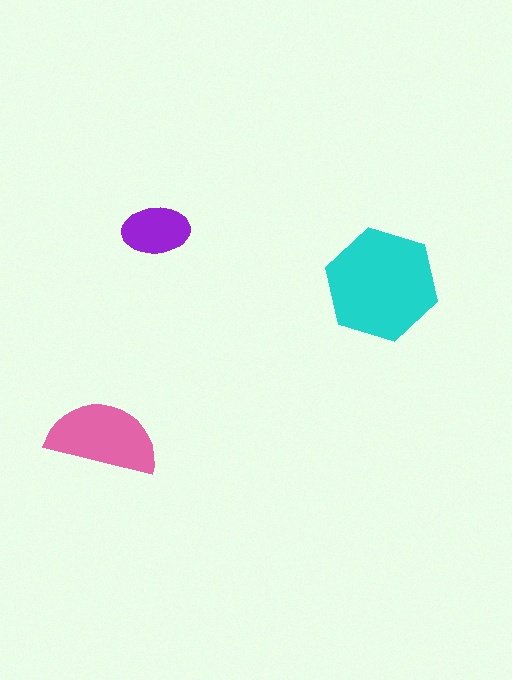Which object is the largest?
The cyan hexagon.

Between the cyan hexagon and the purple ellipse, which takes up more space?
The cyan hexagon.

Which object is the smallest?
The purple ellipse.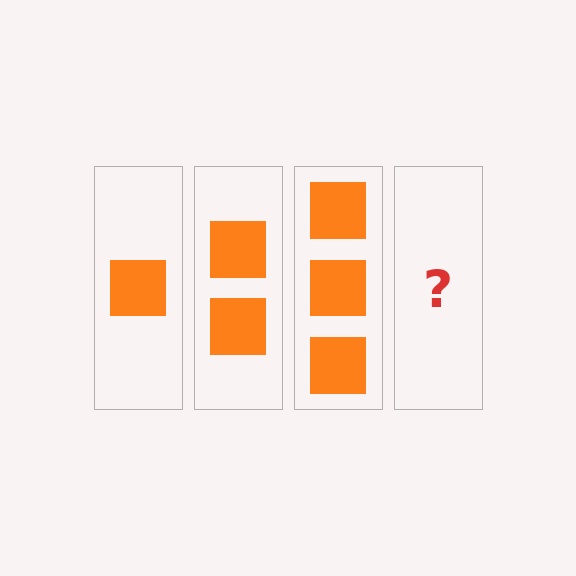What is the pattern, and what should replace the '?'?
The pattern is that each step adds one more square. The '?' should be 4 squares.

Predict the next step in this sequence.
The next step is 4 squares.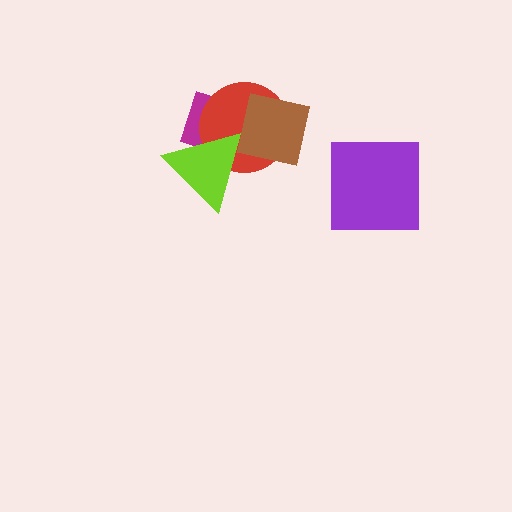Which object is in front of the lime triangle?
The brown square is in front of the lime triangle.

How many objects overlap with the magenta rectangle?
2 objects overlap with the magenta rectangle.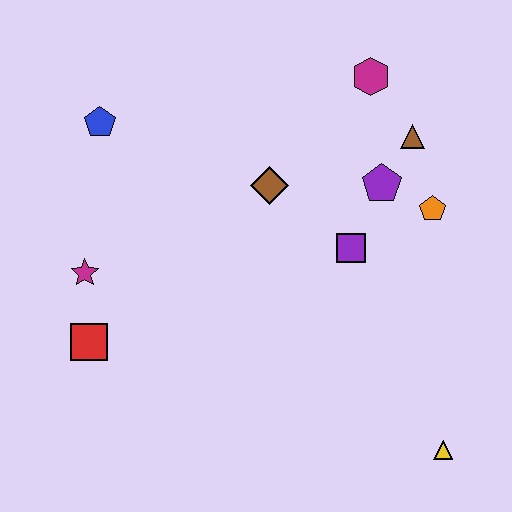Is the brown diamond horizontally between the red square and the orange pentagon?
Yes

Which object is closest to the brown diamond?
The purple square is closest to the brown diamond.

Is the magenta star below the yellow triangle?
No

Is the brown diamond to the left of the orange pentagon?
Yes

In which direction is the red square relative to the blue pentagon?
The red square is below the blue pentagon.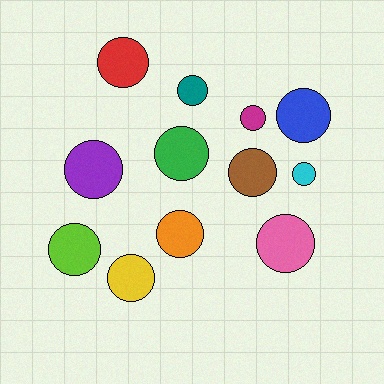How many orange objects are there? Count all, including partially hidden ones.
There is 1 orange object.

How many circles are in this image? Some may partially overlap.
There are 12 circles.